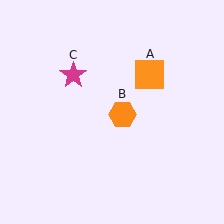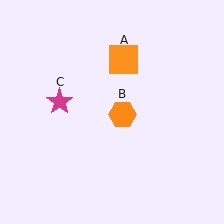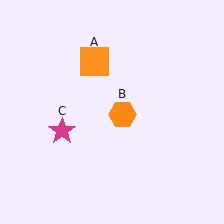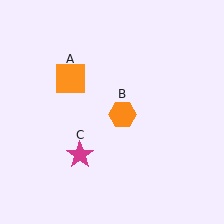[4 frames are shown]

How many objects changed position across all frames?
2 objects changed position: orange square (object A), magenta star (object C).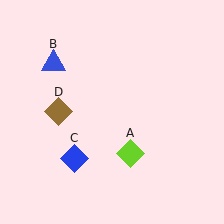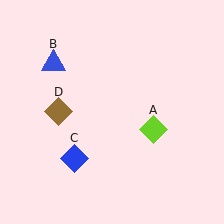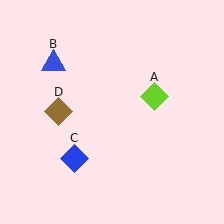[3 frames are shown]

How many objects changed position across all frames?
1 object changed position: lime diamond (object A).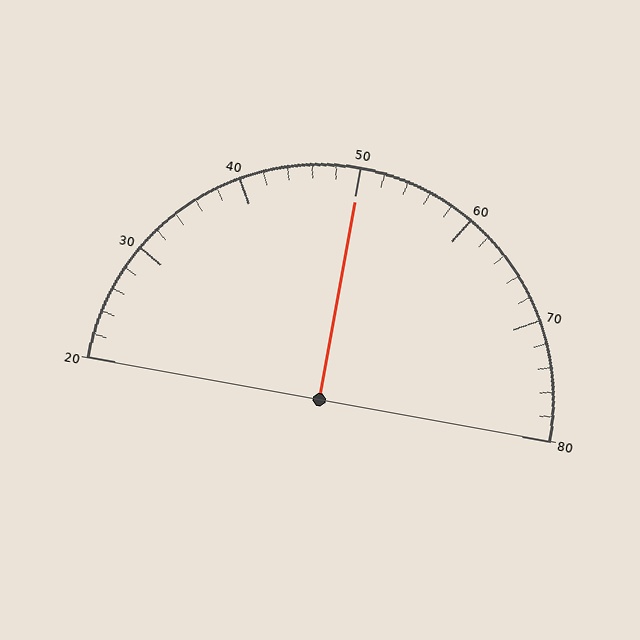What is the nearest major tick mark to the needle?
The nearest major tick mark is 50.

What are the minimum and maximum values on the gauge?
The gauge ranges from 20 to 80.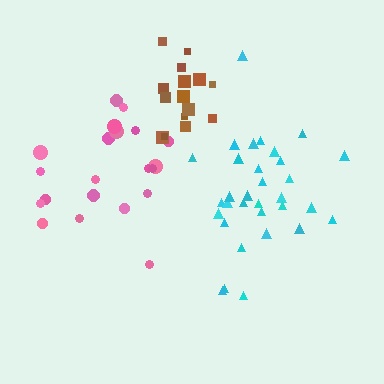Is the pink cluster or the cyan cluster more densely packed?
Cyan.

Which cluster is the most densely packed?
Brown.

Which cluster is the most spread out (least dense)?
Pink.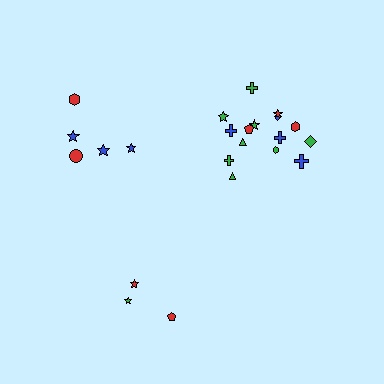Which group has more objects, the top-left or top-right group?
The top-right group.